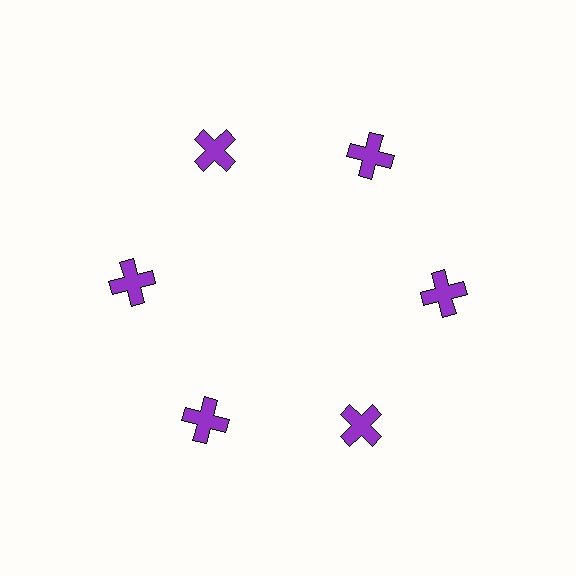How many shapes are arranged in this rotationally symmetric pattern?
There are 6 shapes, arranged in 6 groups of 1.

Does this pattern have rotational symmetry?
Yes, this pattern has 6-fold rotational symmetry. It looks the same after rotating 60 degrees around the center.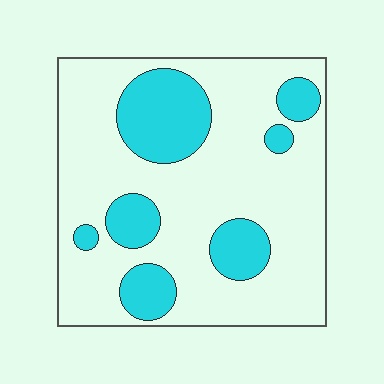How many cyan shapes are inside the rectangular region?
7.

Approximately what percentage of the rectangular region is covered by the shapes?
Approximately 25%.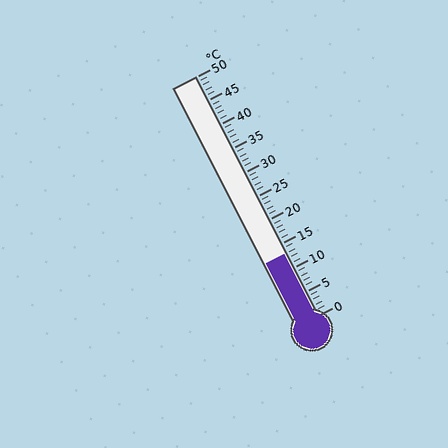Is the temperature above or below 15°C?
The temperature is below 15°C.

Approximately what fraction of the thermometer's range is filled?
The thermometer is filled to approximately 25% of its range.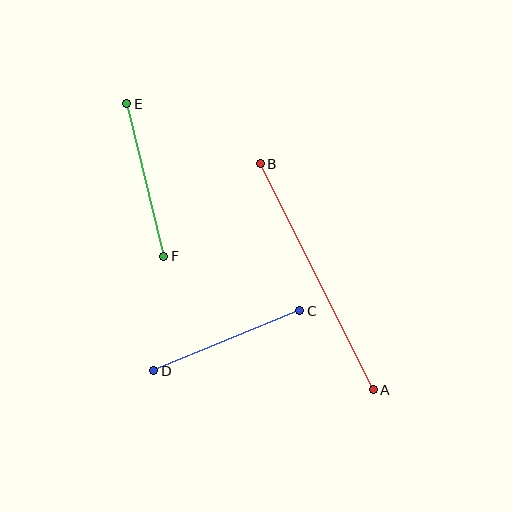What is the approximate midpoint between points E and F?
The midpoint is at approximately (145, 180) pixels.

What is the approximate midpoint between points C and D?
The midpoint is at approximately (227, 341) pixels.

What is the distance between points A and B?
The distance is approximately 253 pixels.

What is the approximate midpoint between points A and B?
The midpoint is at approximately (317, 277) pixels.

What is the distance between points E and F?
The distance is approximately 157 pixels.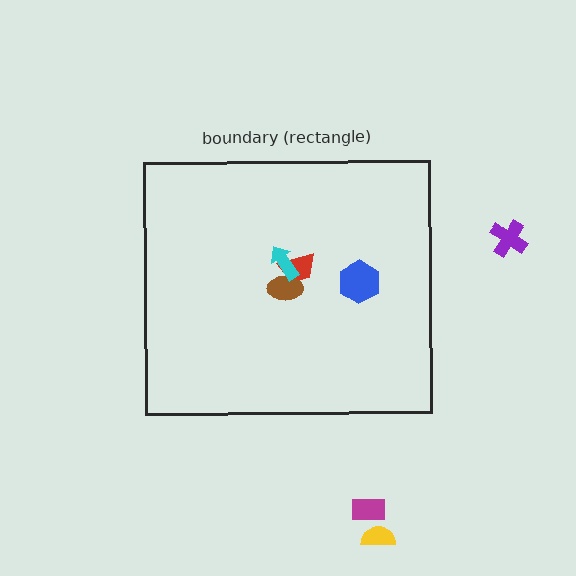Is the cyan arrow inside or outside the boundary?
Inside.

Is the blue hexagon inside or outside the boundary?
Inside.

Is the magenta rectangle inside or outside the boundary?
Outside.